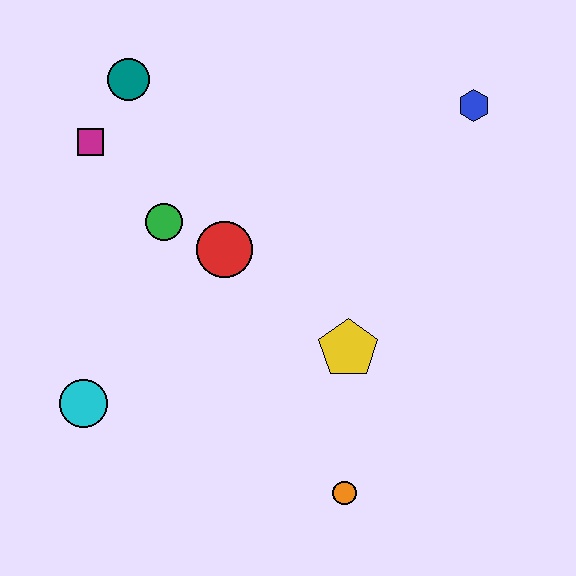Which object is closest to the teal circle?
The magenta square is closest to the teal circle.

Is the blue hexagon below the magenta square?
No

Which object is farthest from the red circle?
The blue hexagon is farthest from the red circle.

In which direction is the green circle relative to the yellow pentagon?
The green circle is to the left of the yellow pentagon.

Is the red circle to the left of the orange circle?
Yes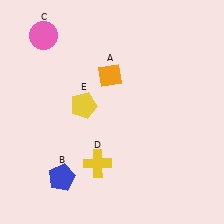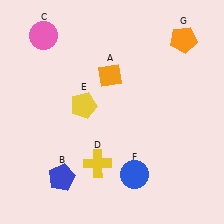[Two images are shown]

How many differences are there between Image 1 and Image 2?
There are 2 differences between the two images.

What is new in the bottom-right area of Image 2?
A blue circle (F) was added in the bottom-right area of Image 2.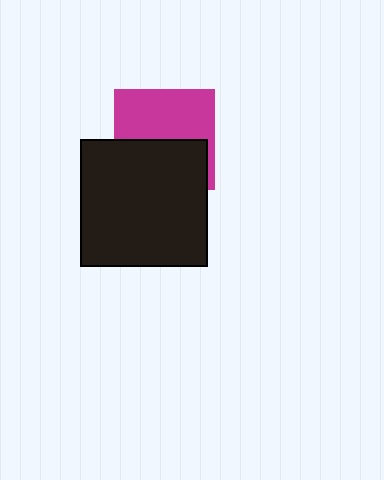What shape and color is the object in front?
The object in front is a black square.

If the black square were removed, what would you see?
You would see the complete magenta square.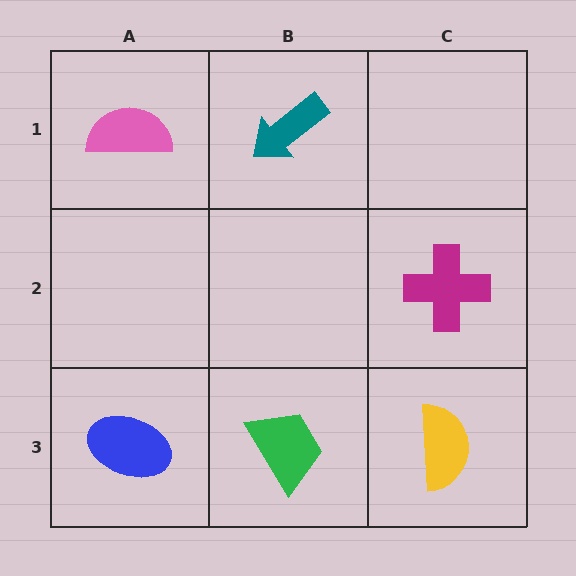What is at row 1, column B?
A teal arrow.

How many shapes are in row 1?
2 shapes.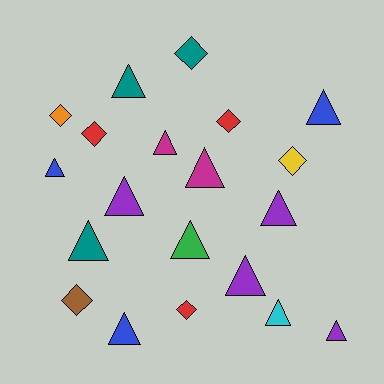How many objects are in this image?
There are 20 objects.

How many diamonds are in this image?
There are 7 diamonds.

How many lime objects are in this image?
There are no lime objects.